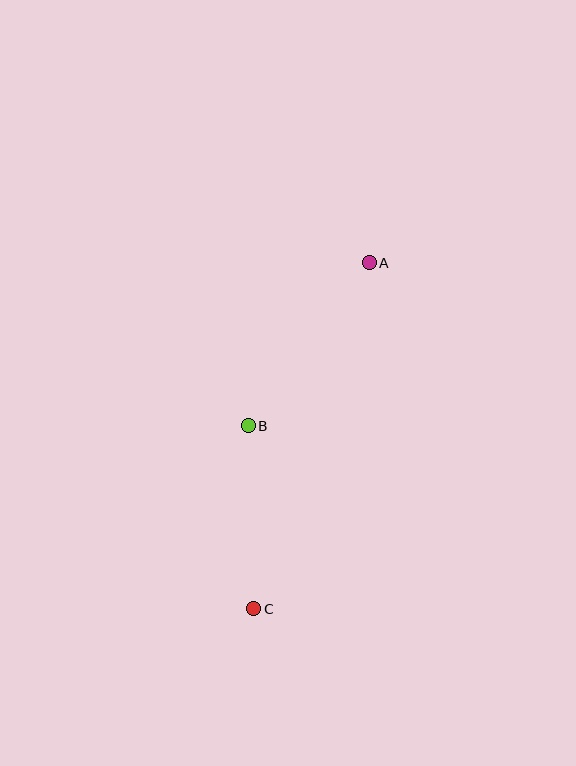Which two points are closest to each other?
Points B and C are closest to each other.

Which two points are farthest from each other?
Points A and C are farthest from each other.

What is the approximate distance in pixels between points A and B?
The distance between A and B is approximately 203 pixels.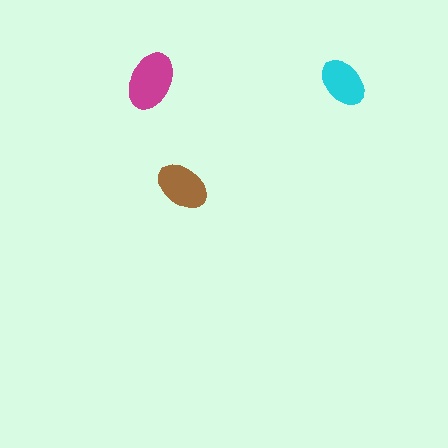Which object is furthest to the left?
The magenta ellipse is leftmost.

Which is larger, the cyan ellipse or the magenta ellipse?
The magenta one.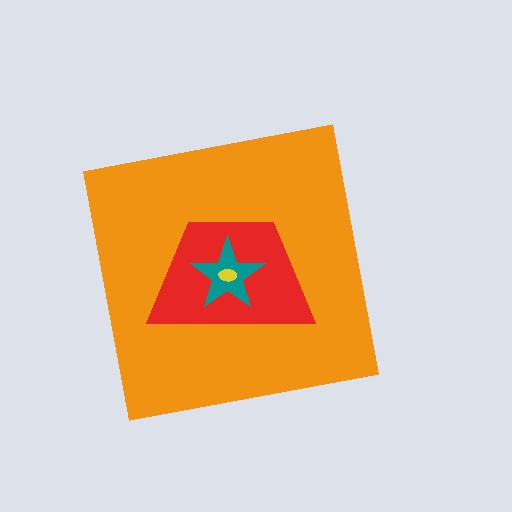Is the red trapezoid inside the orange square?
Yes.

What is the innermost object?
The yellow ellipse.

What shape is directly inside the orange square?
The red trapezoid.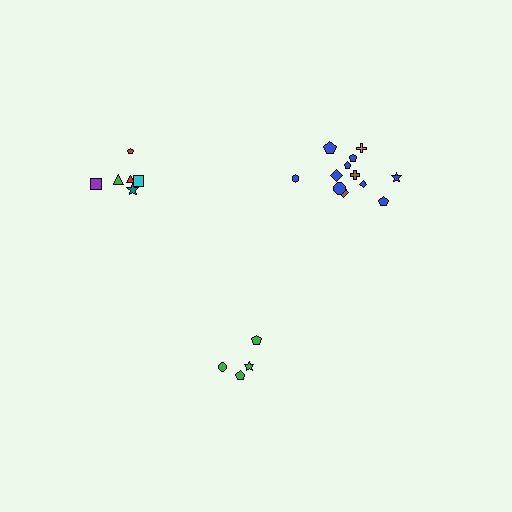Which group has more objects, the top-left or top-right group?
The top-right group.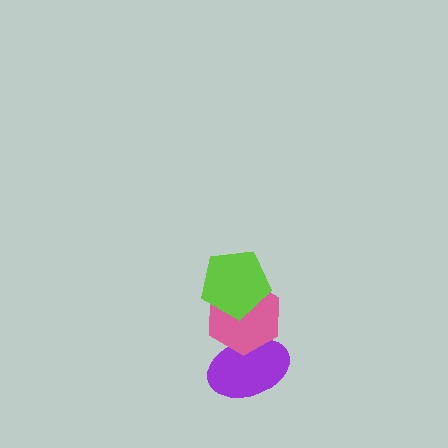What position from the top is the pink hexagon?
The pink hexagon is 2nd from the top.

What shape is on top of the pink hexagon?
The lime pentagon is on top of the pink hexagon.